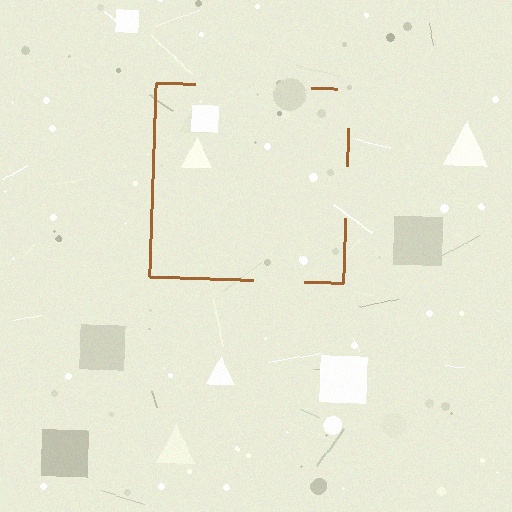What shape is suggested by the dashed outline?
The dashed outline suggests a square.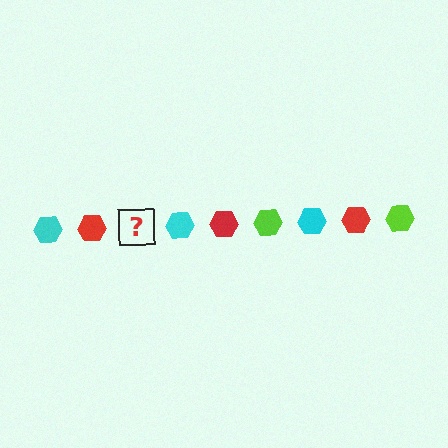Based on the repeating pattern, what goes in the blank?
The blank should be a lime hexagon.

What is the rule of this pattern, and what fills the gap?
The rule is that the pattern cycles through cyan, red, lime hexagons. The gap should be filled with a lime hexagon.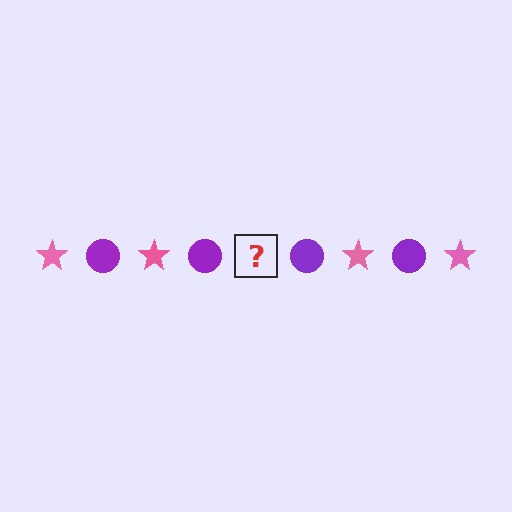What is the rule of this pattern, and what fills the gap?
The rule is that the pattern alternates between pink star and purple circle. The gap should be filled with a pink star.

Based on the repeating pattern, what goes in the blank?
The blank should be a pink star.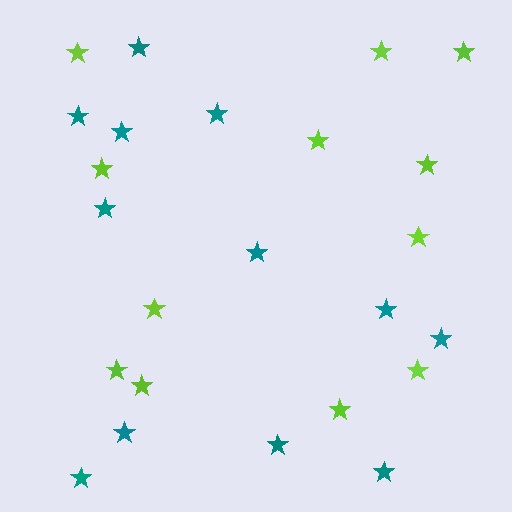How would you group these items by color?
There are 2 groups: one group of teal stars (12) and one group of lime stars (12).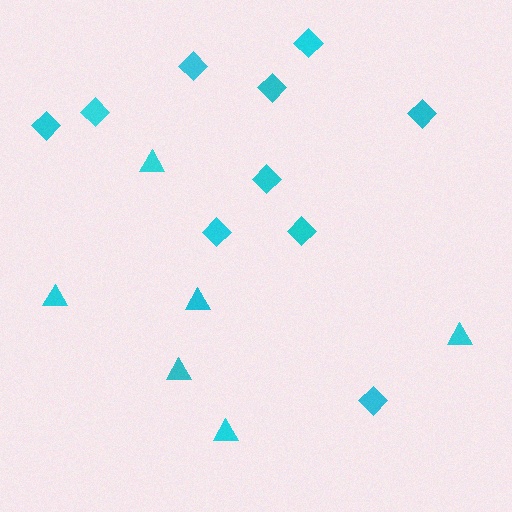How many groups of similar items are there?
There are 2 groups: one group of diamonds (10) and one group of triangles (6).